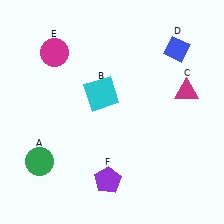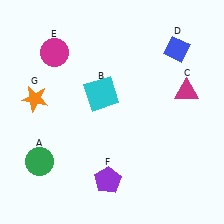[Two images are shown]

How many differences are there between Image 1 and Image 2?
There is 1 difference between the two images.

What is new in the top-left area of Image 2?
An orange star (G) was added in the top-left area of Image 2.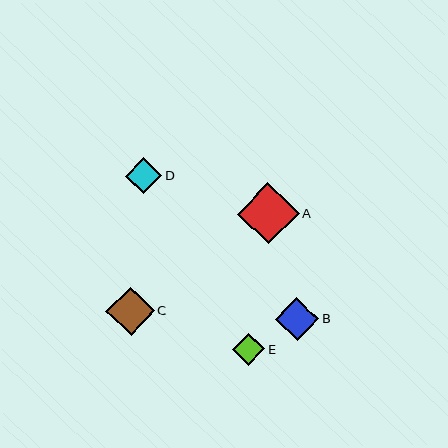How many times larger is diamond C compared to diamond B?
Diamond C is approximately 1.1 times the size of diamond B.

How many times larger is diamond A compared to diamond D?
Diamond A is approximately 1.7 times the size of diamond D.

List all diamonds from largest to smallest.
From largest to smallest: A, C, B, D, E.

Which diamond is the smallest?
Diamond E is the smallest with a size of approximately 32 pixels.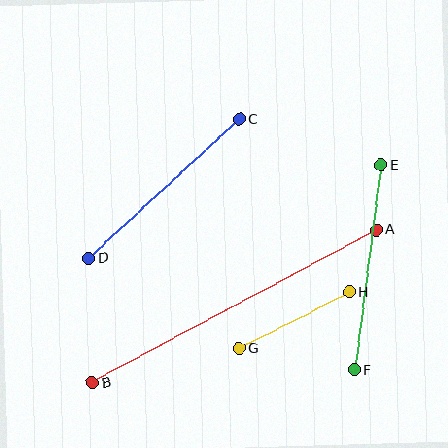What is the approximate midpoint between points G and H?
The midpoint is at approximately (294, 320) pixels.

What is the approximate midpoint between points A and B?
The midpoint is at approximately (234, 306) pixels.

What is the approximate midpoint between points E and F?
The midpoint is at approximately (368, 268) pixels.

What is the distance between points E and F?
The distance is approximately 206 pixels.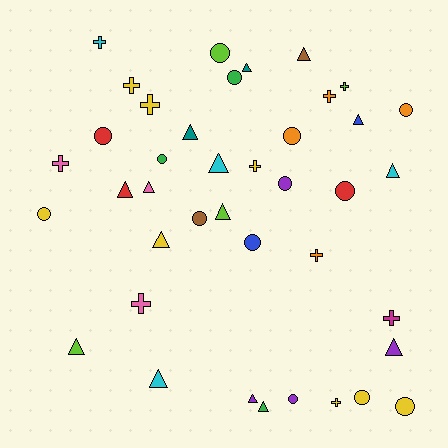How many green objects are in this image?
There are 3 green objects.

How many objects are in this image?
There are 40 objects.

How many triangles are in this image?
There are 15 triangles.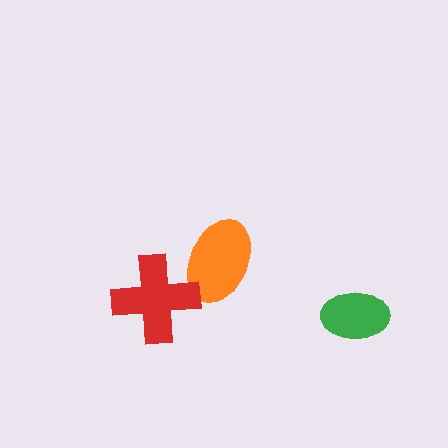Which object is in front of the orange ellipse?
The red cross is in front of the orange ellipse.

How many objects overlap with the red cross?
1 object overlaps with the red cross.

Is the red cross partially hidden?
No, no other shape covers it.